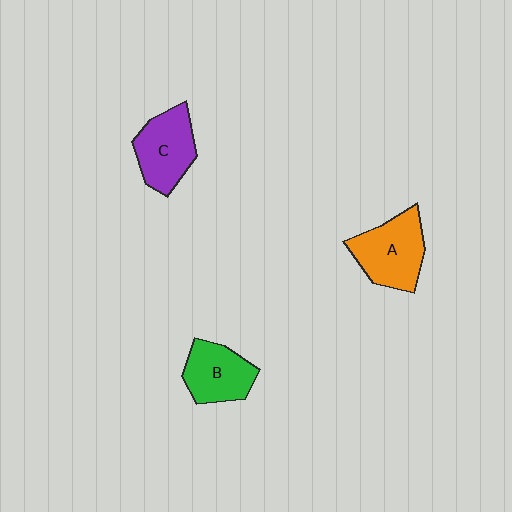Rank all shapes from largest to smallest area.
From largest to smallest: A (orange), C (purple), B (green).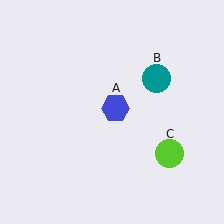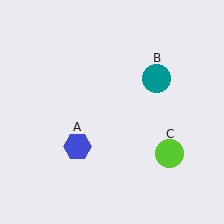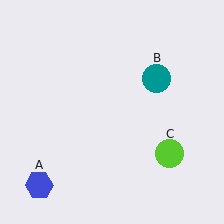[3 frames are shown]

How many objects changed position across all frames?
1 object changed position: blue hexagon (object A).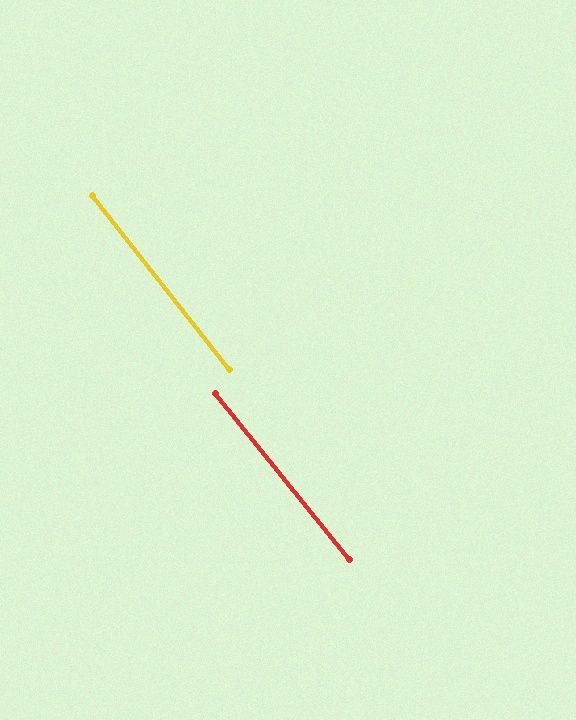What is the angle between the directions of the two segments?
Approximately 1 degree.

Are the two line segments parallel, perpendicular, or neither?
Parallel — their directions differ by only 0.6°.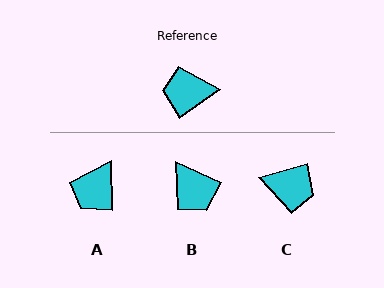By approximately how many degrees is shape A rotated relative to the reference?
Approximately 55 degrees counter-clockwise.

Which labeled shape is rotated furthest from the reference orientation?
C, about 161 degrees away.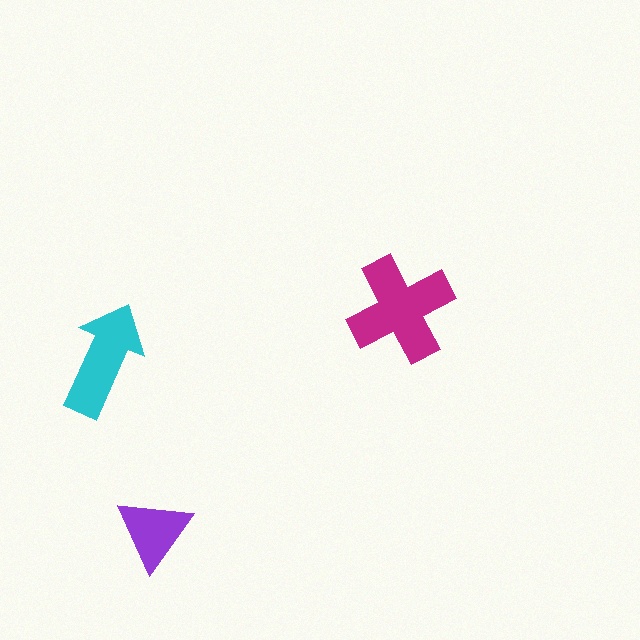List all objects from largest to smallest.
The magenta cross, the cyan arrow, the purple triangle.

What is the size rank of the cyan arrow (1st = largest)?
2nd.